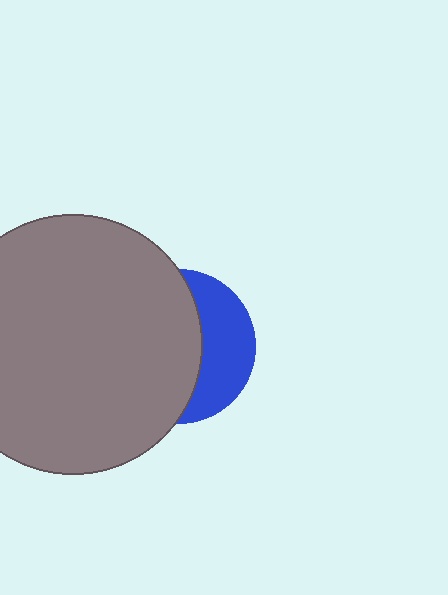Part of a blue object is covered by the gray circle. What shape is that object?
It is a circle.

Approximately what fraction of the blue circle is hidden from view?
Roughly 63% of the blue circle is hidden behind the gray circle.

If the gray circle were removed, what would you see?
You would see the complete blue circle.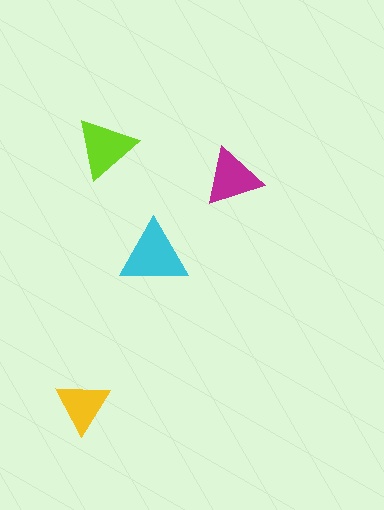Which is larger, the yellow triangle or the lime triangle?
The lime one.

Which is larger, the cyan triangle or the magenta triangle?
The cyan one.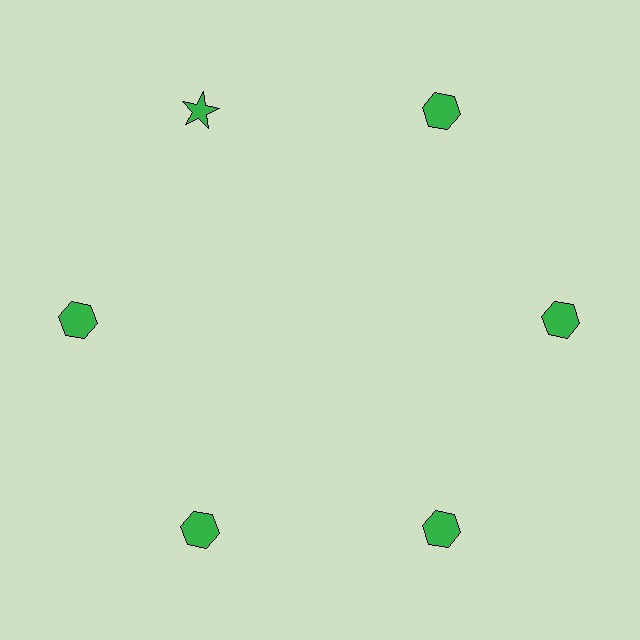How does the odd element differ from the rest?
It has a different shape: star instead of hexagon.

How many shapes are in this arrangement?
There are 6 shapes arranged in a ring pattern.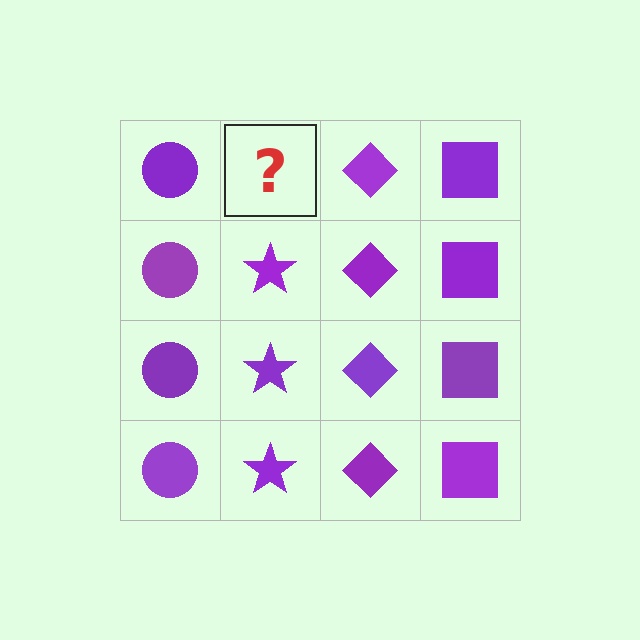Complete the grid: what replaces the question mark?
The question mark should be replaced with a purple star.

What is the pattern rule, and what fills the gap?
The rule is that each column has a consistent shape. The gap should be filled with a purple star.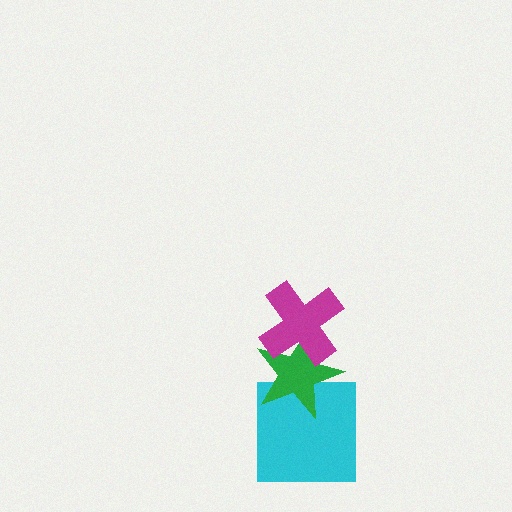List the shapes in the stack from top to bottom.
From top to bottom: the magenta cross, the green star, the cyan square.